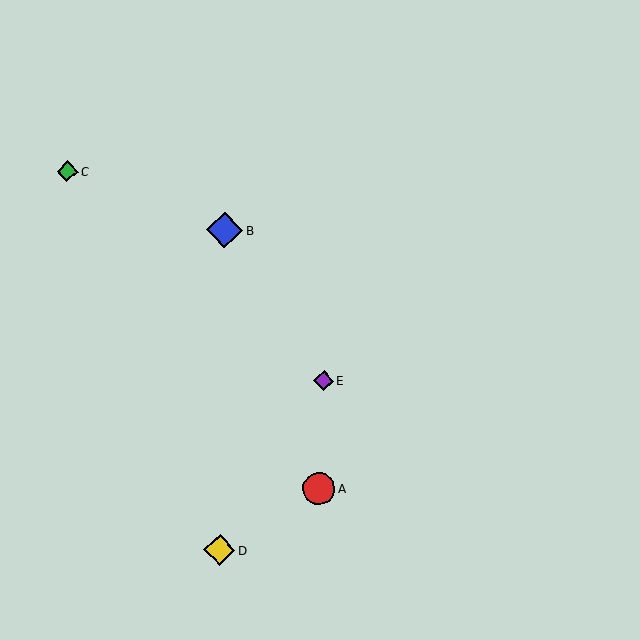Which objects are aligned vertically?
Objects A, E are aligned vertically.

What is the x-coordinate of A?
Object A is at x≈319.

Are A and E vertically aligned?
Yes, both are at x≈319.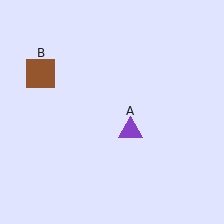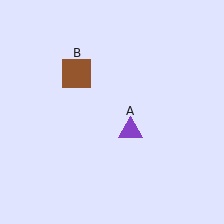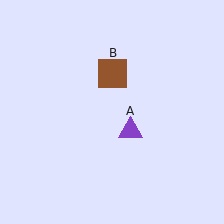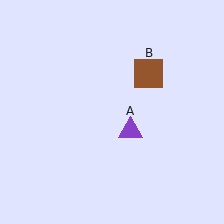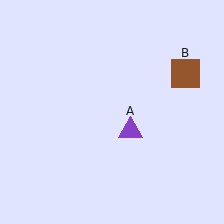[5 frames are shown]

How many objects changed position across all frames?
1 object changed position: brown square (object B).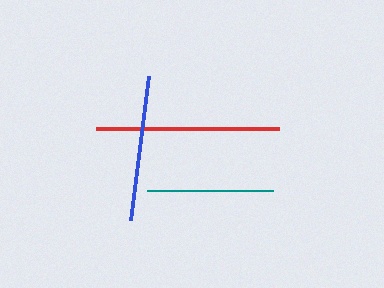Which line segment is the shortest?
The lime line is the shortest at approximately 73 pixels.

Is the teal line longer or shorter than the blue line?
The blue line is longer than the teal line.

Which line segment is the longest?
The red line is the longest at approximately 183 pixels.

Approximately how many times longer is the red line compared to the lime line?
The red line is approximately 2.5 times the length of the lime line.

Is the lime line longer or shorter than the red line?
The red line is longer than the lime line.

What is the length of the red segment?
The red segment is approximately 183 pixels long.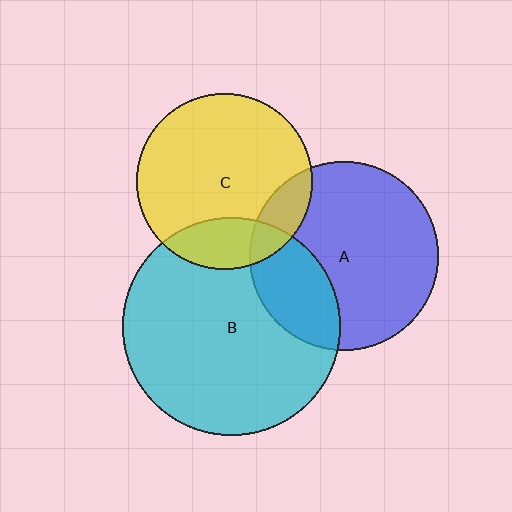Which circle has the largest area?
Circle B (cyan).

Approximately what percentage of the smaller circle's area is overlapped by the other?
Approximately 20%.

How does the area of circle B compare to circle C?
Approximately 1.6 times.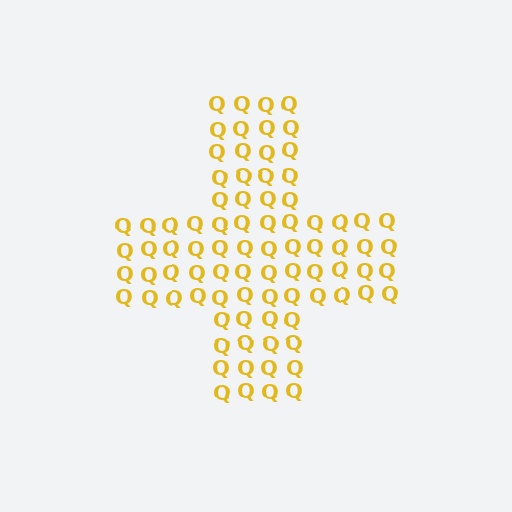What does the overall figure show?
The overall figure shows a cross.